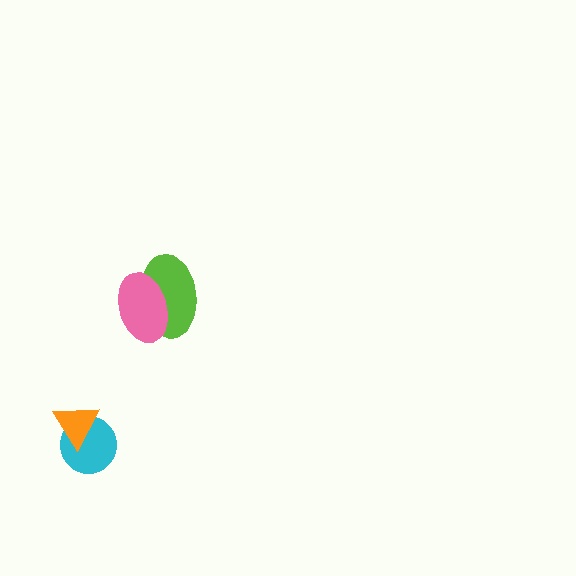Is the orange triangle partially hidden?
No, no other shape covers it.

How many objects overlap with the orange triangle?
1 object overlaps with the orange triangle.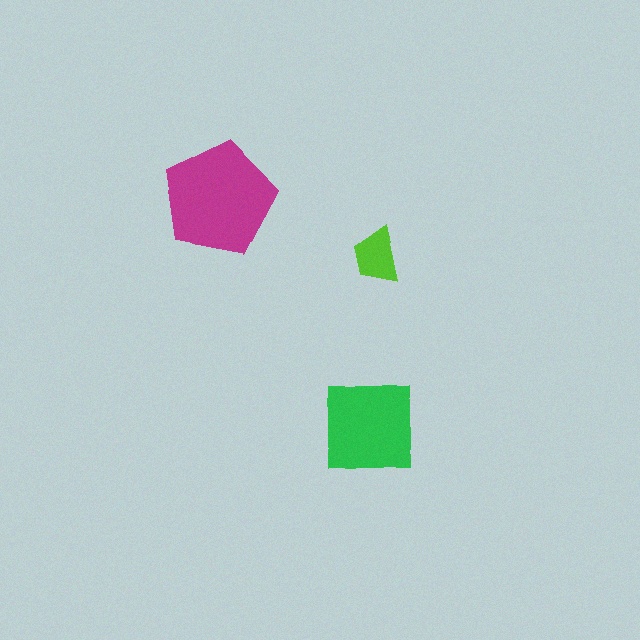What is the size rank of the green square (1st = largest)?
2nd.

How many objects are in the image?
There are 3 objects in the image.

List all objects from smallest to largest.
The lime trapezoid, the green square, the magenta pentagon.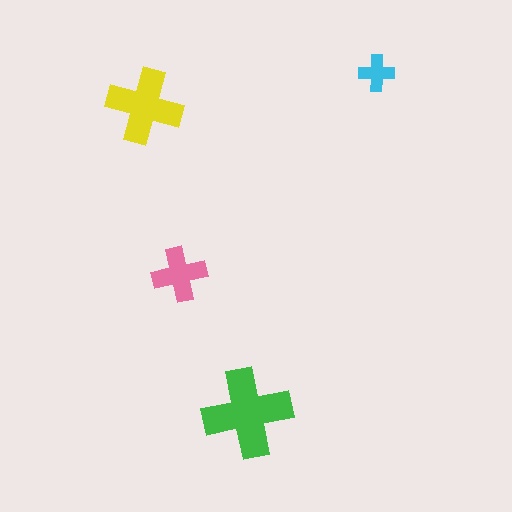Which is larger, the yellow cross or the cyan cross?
The yellow one.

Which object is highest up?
The cyan cross is topmost.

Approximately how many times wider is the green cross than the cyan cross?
About 2.5 times wider.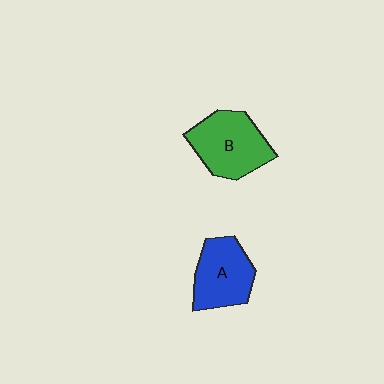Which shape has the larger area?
Shape B (green).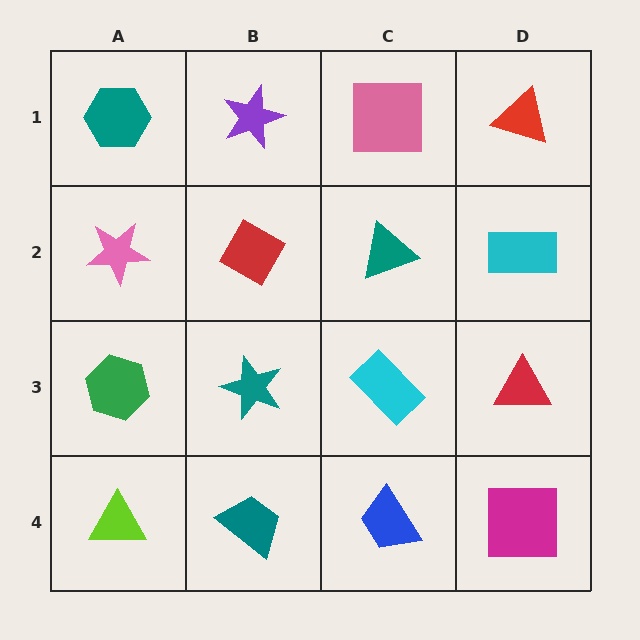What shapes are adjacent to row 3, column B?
A red diamond (row 2, column B), a teal trapezoid (row 4, column B), a green hexagon (row 3, column A), a cyan rectangle (row 3, column C).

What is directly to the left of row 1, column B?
A teal hexagon.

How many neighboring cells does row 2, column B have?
4.